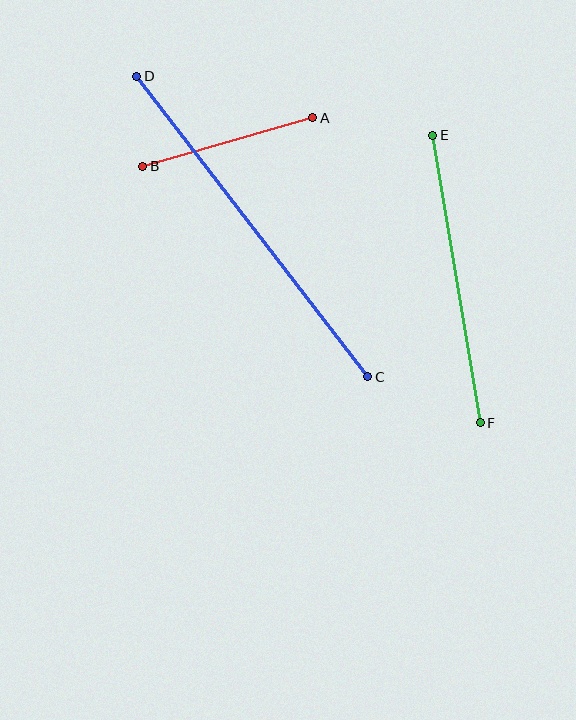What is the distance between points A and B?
The distance is approximately 177 pixels.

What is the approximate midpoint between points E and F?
The midpoint is at approximately (457, 279) pixels.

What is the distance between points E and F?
The distance is approximately 291 pixels.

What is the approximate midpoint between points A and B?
The midpoint is at approximately (228, 142) pixels.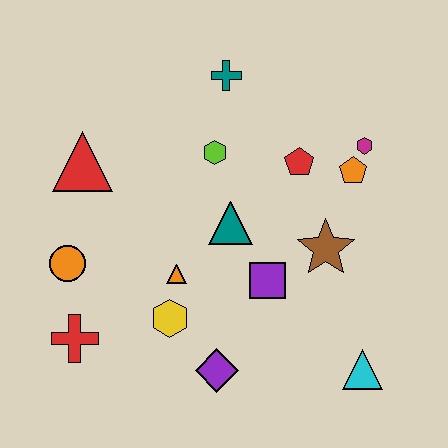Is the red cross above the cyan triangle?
Yes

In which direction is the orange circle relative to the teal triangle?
The orange circle is to the left of the teal triangle.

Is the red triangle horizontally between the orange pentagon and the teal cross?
No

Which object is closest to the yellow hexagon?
The orange triangle is closest to the yellow hexagon.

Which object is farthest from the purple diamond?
The teal cross is farthest from the purple diamond.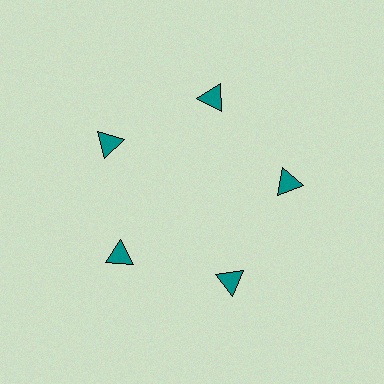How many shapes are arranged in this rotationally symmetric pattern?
There are 5 shapes, arranged in 5 groups of 1.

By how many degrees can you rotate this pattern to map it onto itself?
The pattern maps onto itself every 72 degrees of rotation.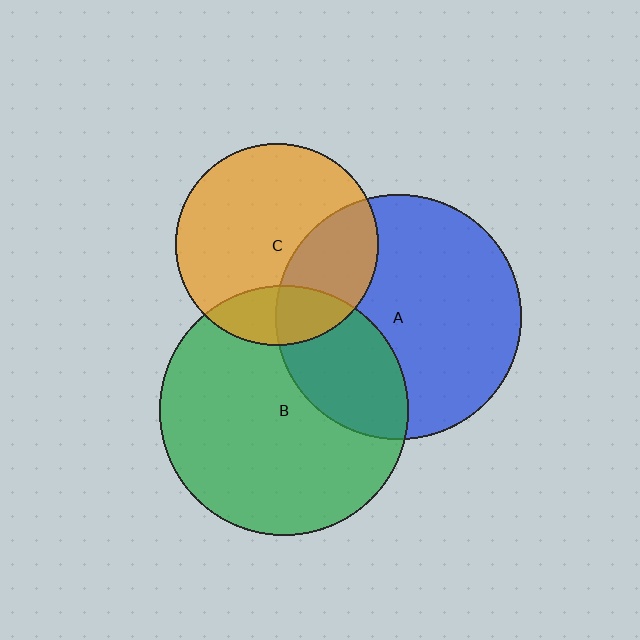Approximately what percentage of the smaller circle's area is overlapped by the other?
Approximately 20%.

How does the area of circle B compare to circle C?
Approximately 1.5 times.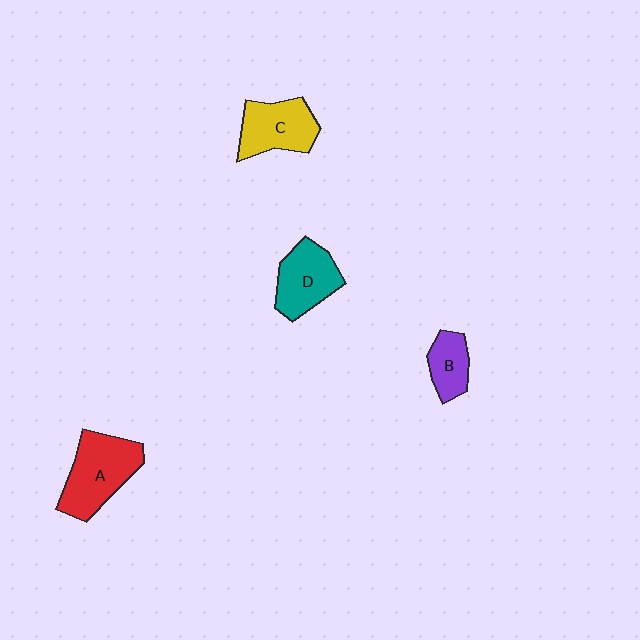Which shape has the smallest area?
Shape B (purple).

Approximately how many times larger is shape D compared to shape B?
Approximately 1.6 times.